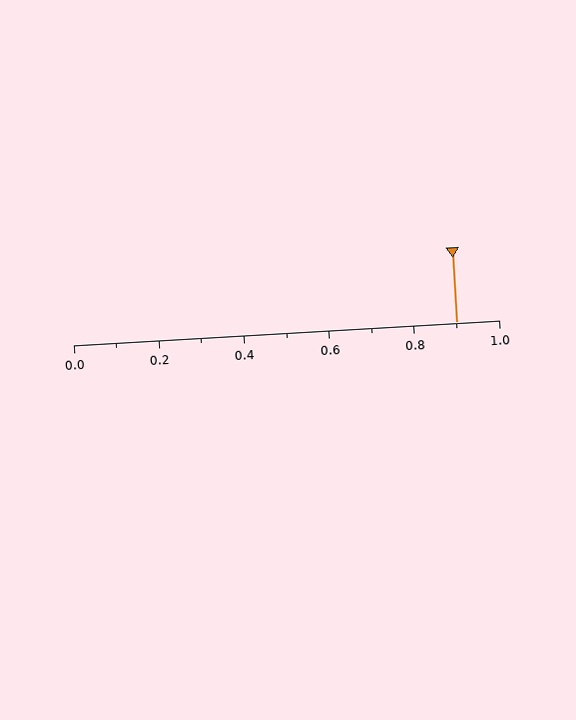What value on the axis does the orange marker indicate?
The marker indicates approximately 0.9.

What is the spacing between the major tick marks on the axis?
The major ticks are spaced 0.2 apart.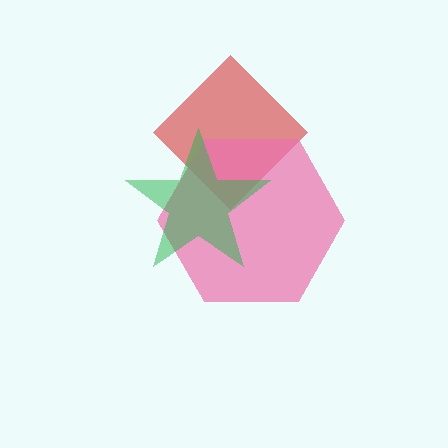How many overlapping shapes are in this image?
There are 3 overlapping shapes in the image.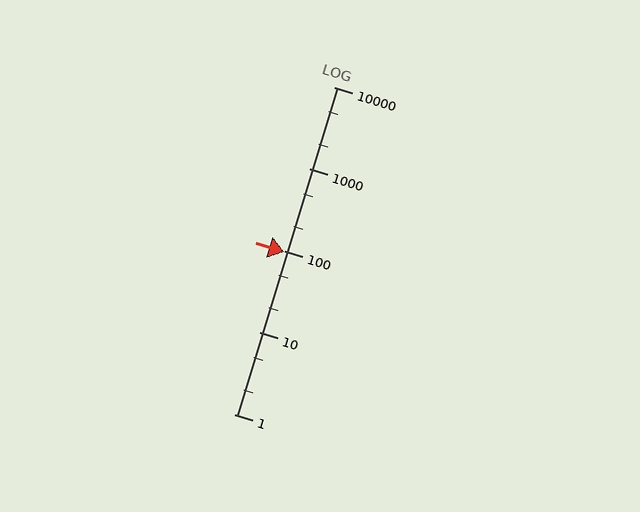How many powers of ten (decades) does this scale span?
The scale spans 4 decades, from 1 to 10000.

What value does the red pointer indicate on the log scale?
The pointer indicates approximately 95.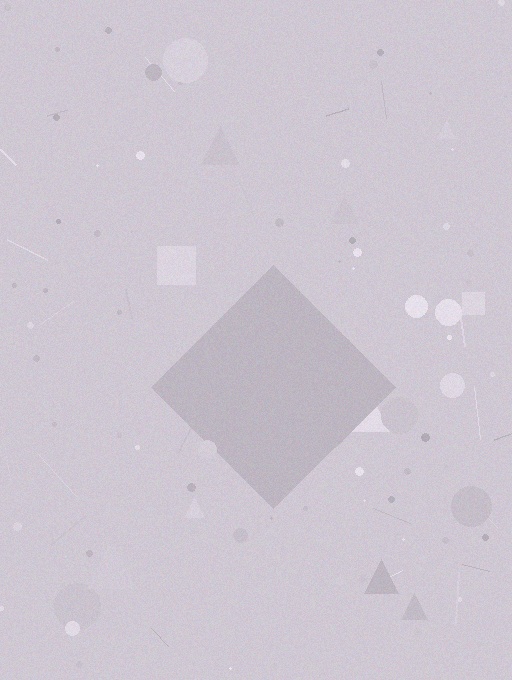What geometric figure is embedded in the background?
A diamond is embedded in the background.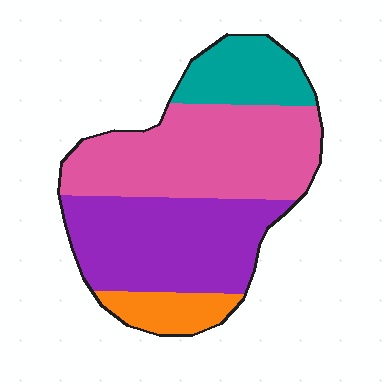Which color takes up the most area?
Pink, at roughly 40%.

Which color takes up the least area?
Orange, at roughly 10%.